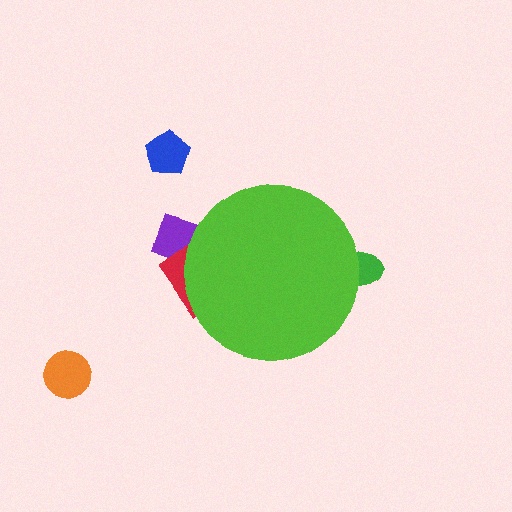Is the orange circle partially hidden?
No, the orange circle is fully visible.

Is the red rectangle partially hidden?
Yes, the red rectangle is partially hidden behind the lime circle.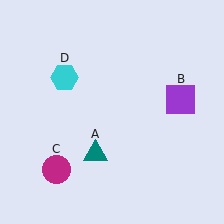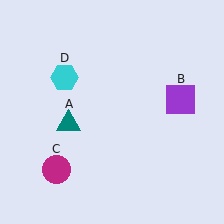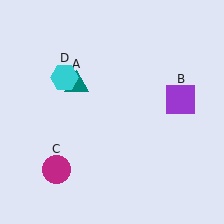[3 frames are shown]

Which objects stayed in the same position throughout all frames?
Purple square (object B) and magenta circle (object C) and cyan hexagon (object D) remained stationary.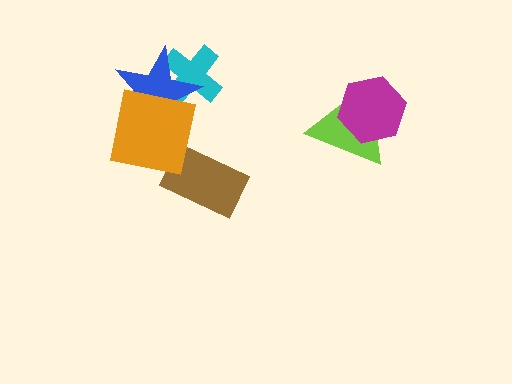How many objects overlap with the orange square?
1 object overlaps with the orange square.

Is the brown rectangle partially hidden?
No, no other shape covers it.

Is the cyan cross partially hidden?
Yes, it is partially covered by another shape.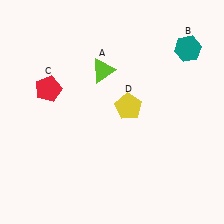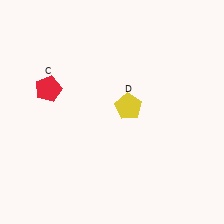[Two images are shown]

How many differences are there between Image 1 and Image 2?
There are 2 differences between the two images.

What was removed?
The teal hexagon (B), the lime triangle (A) were removed in Image 2.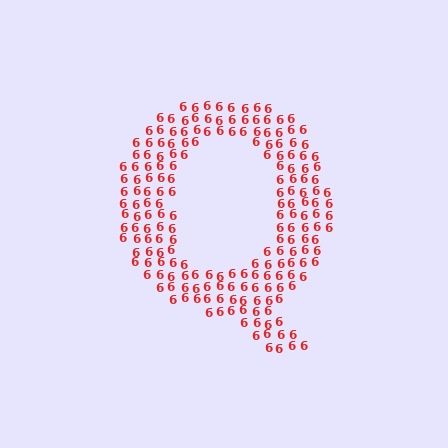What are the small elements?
The small elements are digit 6's.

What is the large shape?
The large shape is the letter Q.